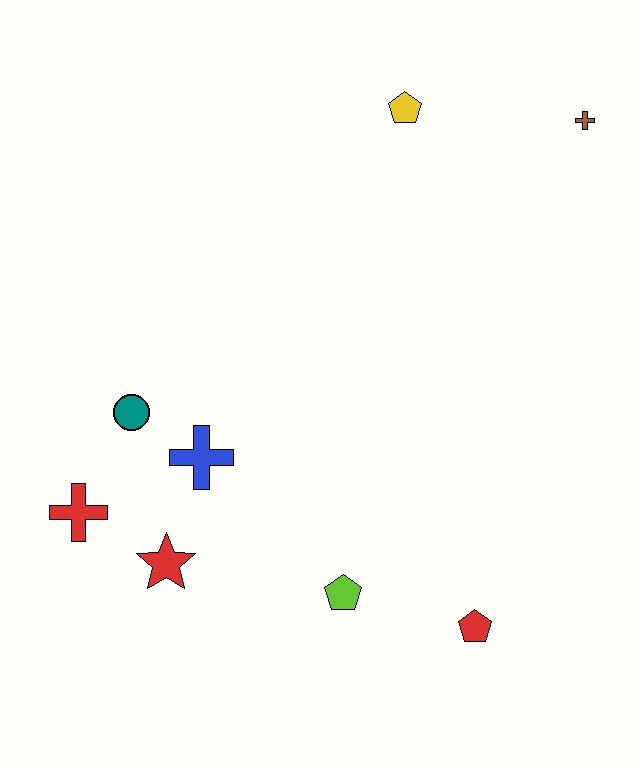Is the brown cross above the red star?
Yes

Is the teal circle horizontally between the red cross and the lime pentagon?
Yes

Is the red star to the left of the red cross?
No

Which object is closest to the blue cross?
The teal circle is closest to the blue cross.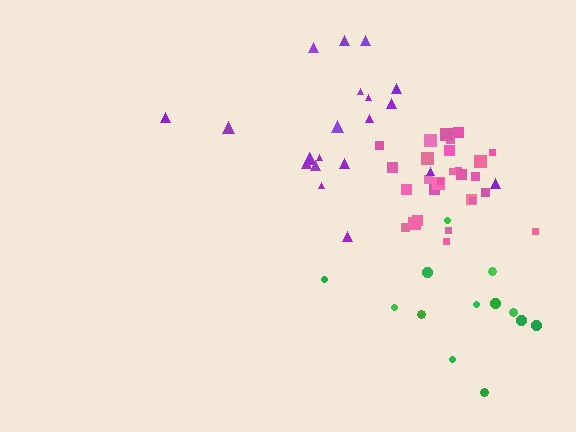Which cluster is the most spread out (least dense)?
Green.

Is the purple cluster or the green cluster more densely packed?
Purple.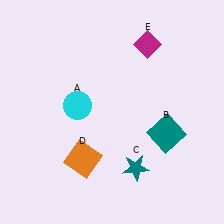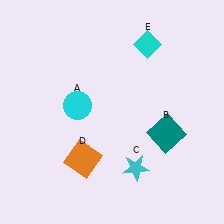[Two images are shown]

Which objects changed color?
C changed from teal to cyan. E changed from magenta to cyan.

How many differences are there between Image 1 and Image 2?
There are 2 differences between the two images.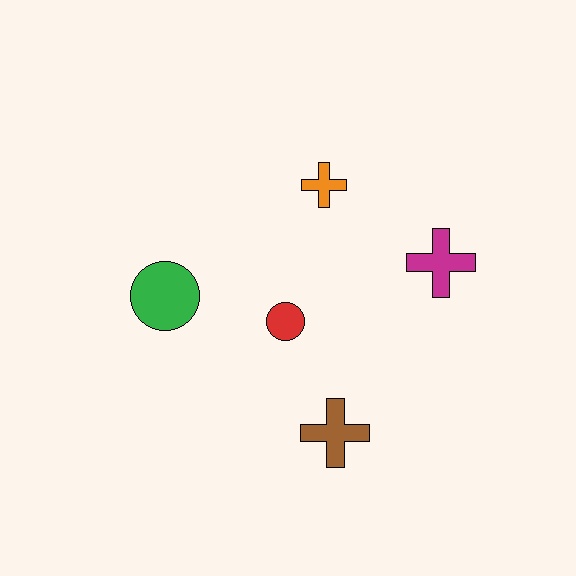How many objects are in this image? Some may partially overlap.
There are 5 objects.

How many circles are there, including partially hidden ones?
There are 2 circles.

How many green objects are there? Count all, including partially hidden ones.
There is 1 green object.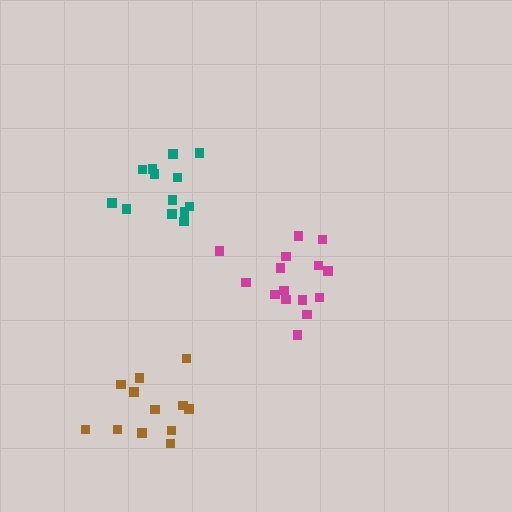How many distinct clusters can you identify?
There are 3 distinct clusters.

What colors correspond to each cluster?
The clusters are colored: magenta, teal, brown.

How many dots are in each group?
Group 1: 15 dots, Group 2: 13 dots, Group 3: 12 dots (40 total).